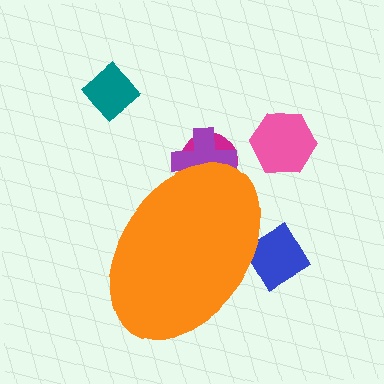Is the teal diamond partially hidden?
No, the teal diamond is fully visible.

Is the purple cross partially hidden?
Yes, the purple cross is partially hidden behind the orange ellipse.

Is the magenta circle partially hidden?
Yes, the magenta circle is partially hidden behind the orange ellipse.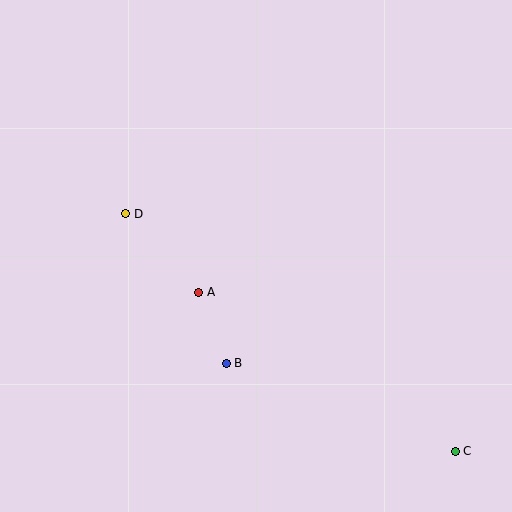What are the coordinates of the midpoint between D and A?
The midpoint between D and A is at (162, 253).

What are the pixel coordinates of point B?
Point B is at (226, 363).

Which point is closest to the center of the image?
Point A at (199, 292) is closest to the center.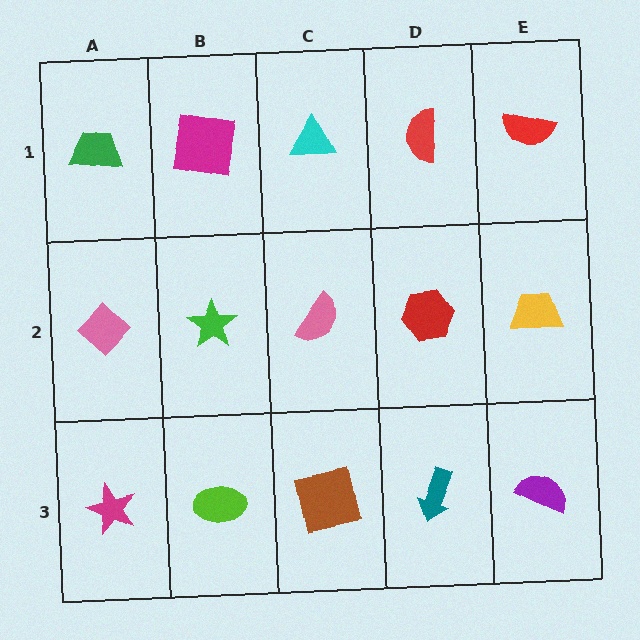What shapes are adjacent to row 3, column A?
A pink diamond (row 2, column A), a lime ellipse (row 3, column B).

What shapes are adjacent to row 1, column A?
A pink diamond (row 2, column A), a magenta square (row 1, column B).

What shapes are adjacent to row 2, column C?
A cyan triangle (row 1, column C), a brown square (row 3, column C), a green star (row 2, column B), a red hexagon (row 2, column D).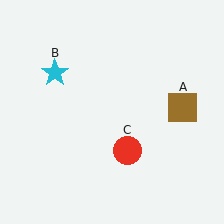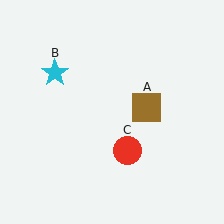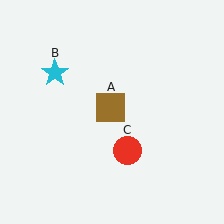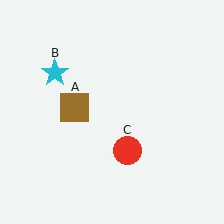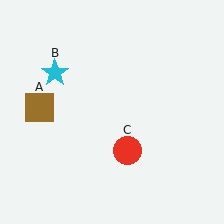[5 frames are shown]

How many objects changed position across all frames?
1 object changed position: brown square (object A).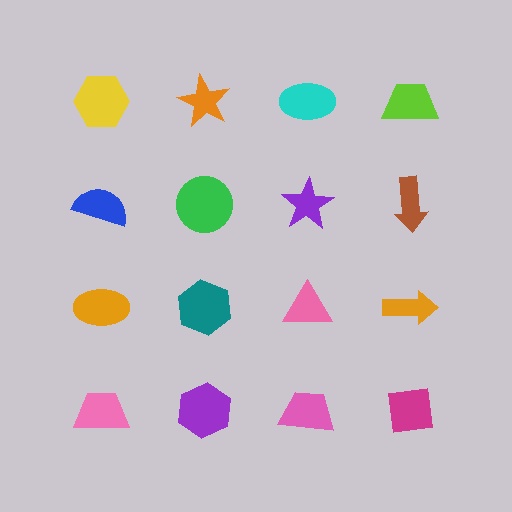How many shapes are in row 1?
4 shapes.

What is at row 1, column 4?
A lime trapezoid.